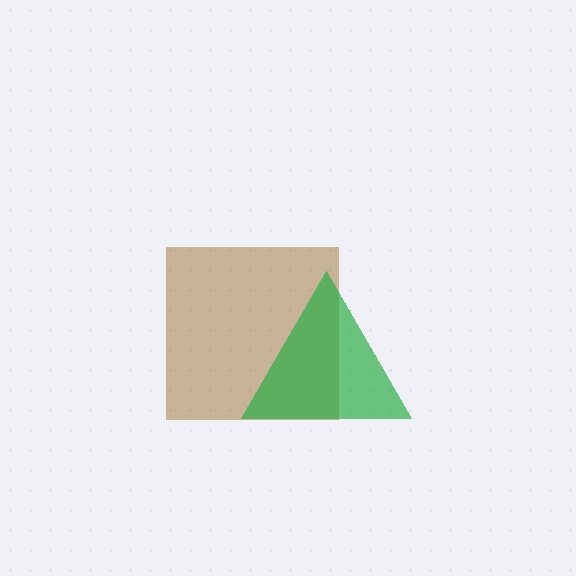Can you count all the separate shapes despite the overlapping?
Yes, there are 2 separate shapes.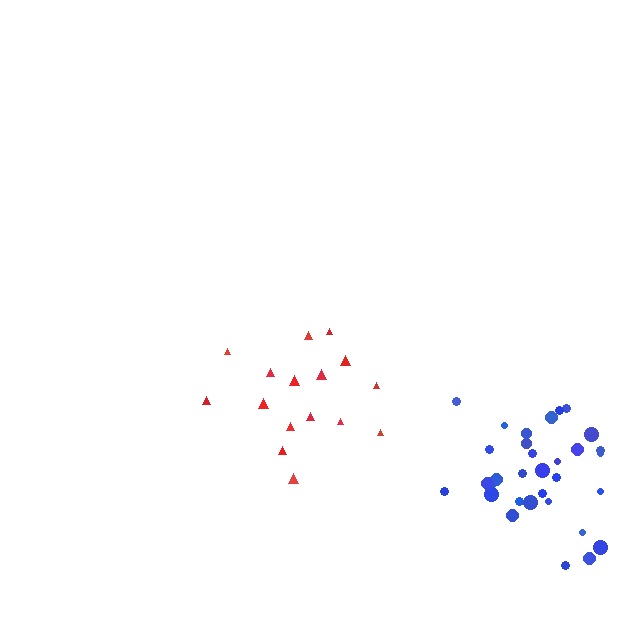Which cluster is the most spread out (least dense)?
Red.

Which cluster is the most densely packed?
Blue.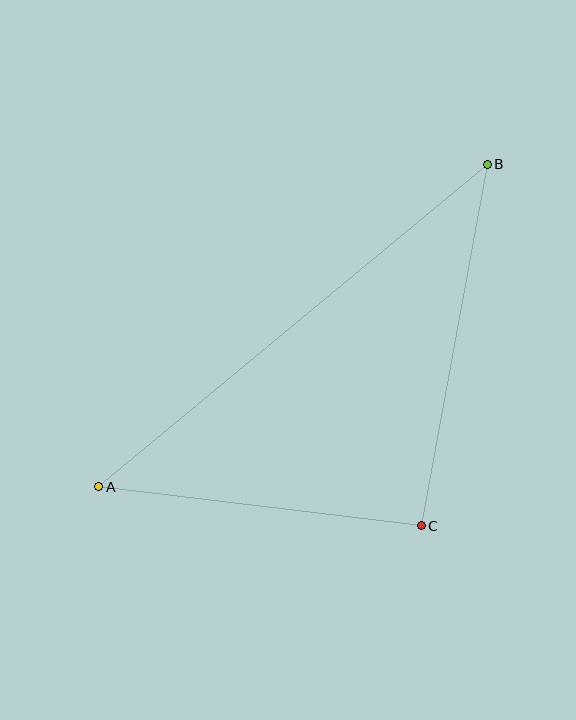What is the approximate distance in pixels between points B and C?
The distance between B and C is approximately 367 pixels.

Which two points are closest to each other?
Points A and C are closest to each other.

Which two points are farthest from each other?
Points A and B are farthest from each other.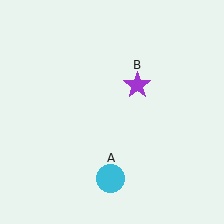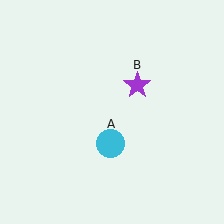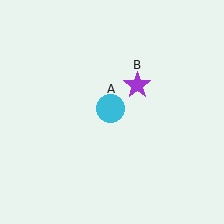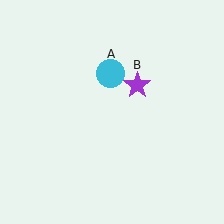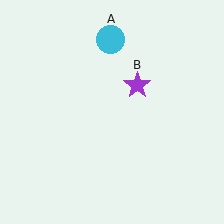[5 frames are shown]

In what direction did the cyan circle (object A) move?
The cyan circle (object A) moved up.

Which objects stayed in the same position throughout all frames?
Purple star (object B) remained stationary.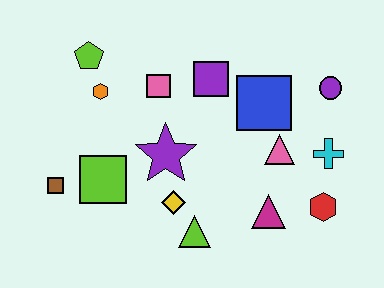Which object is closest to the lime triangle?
The yellow diamond is closest to the lime triangle.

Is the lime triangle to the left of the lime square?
No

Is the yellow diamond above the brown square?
No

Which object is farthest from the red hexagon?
The lime pentagon is farthest from the red hexagon.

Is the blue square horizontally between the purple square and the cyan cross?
Yes